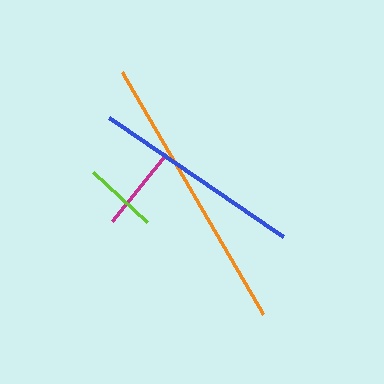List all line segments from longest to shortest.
From longest to shortest: orange, blue, magenta, lime.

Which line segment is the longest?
The orange line is the longest at approximately 280 pixels.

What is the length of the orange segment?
The orange segment is approximately 280 pixels long.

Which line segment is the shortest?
The lime line is the shortest at approximately 74 pixels.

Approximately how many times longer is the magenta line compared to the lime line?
The magenta line is approximately 1.2 times the length of the lime line.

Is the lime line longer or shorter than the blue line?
The blue line is longer than the lime line.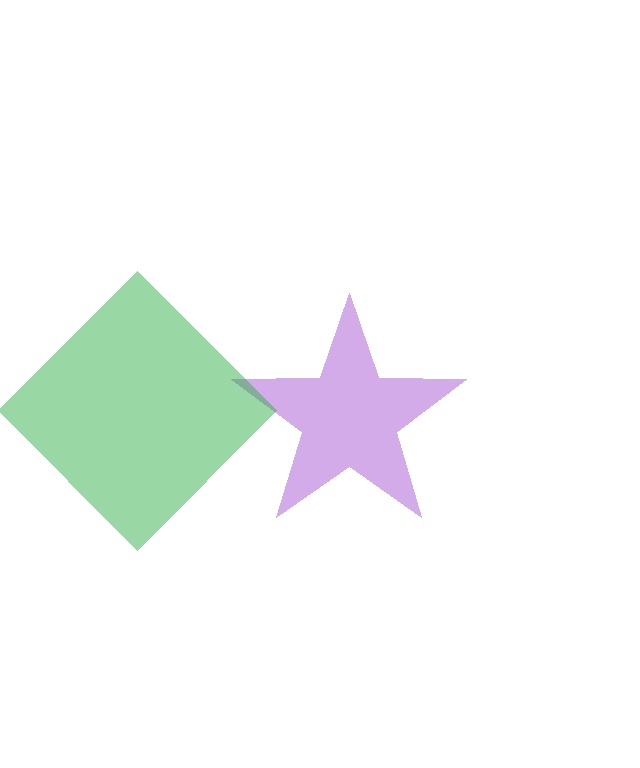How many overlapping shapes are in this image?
There are 2 overlapping shapes in the image.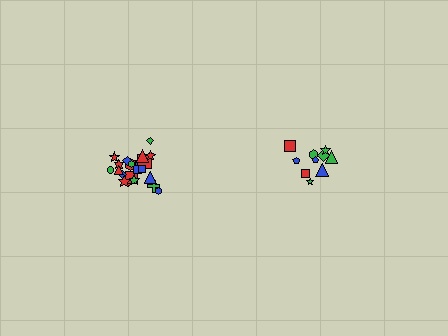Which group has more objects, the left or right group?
The left group.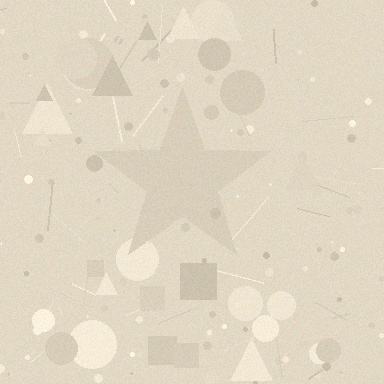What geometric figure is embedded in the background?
A star is embedded in the background.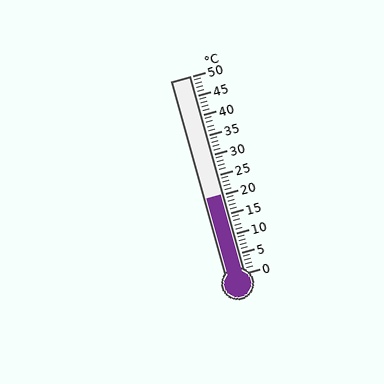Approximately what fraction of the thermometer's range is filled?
The thermometer is filled to approximately 40% of its range.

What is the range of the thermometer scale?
The thermometer scale ranges from 0°C to 50°C.